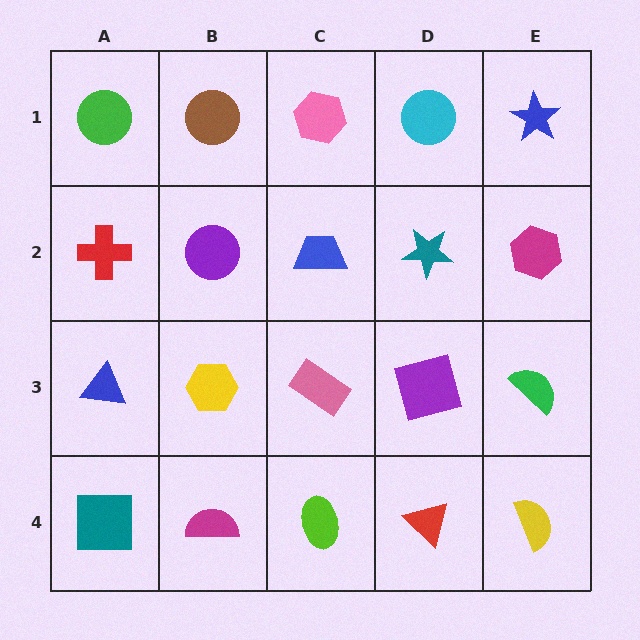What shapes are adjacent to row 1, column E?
A magenta hexagon (row 2, column E), a cyan circle (row 1, column D).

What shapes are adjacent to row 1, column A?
A red cross (row 2, column A), a brown circle (row 1, column B).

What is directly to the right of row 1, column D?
A blue star.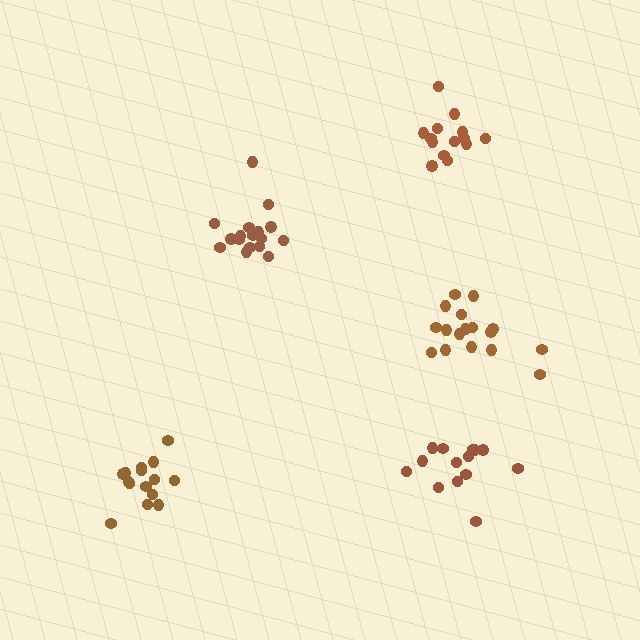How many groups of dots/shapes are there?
There are 5 groups.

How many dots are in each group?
Group 1: 14 dots, Group 2: 15 dots, Group 3: 14 dots, Group 4: 17 dots, Group 5: 17 dots (77 total).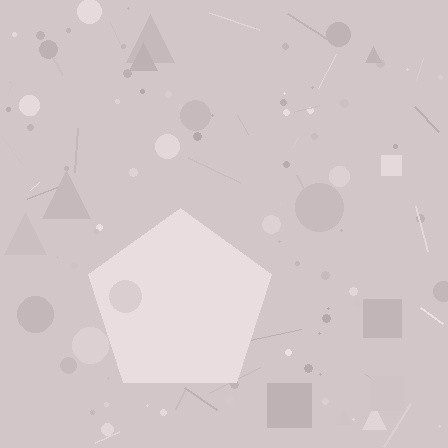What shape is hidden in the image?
A pentagon is hidden in the image.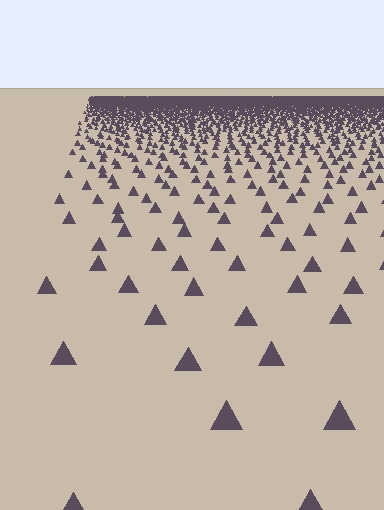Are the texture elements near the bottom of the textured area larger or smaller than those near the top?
Larger. Near the bottom, elements are closer to the viewer and appear at a bigger on-screen size.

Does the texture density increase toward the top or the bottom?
Density increases toward the top.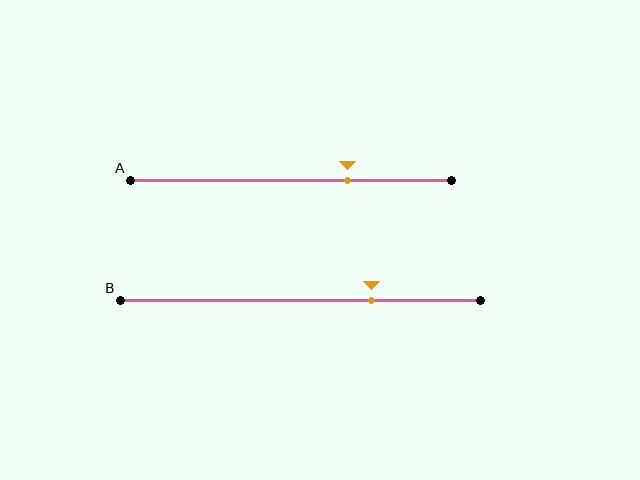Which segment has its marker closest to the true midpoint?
Segment A has its marker closest to the true midpoint.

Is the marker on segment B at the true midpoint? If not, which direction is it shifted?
No, the marker on segment B is shifted to the right by about 20% of the segment length.